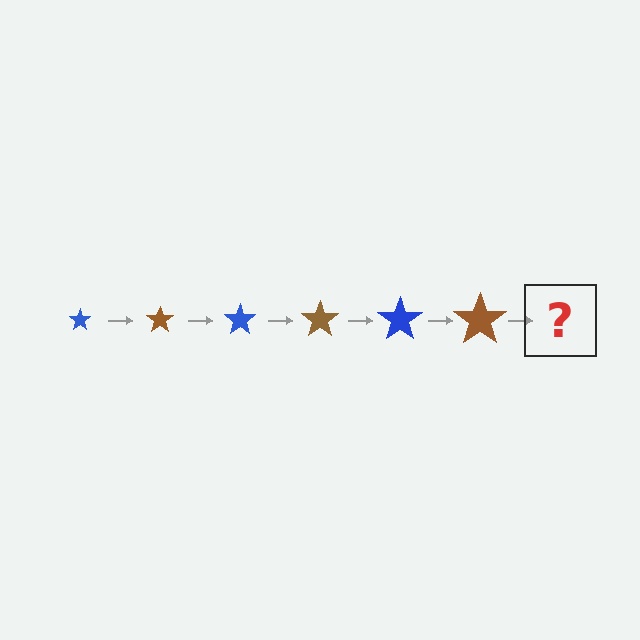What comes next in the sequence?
The next element should be a blue star, larger than the previous one.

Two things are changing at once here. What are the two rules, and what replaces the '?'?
The two rules are that the star grows larger each step and the color cycles through blue and brown. The '?' should be a blue star, larger than the previous one.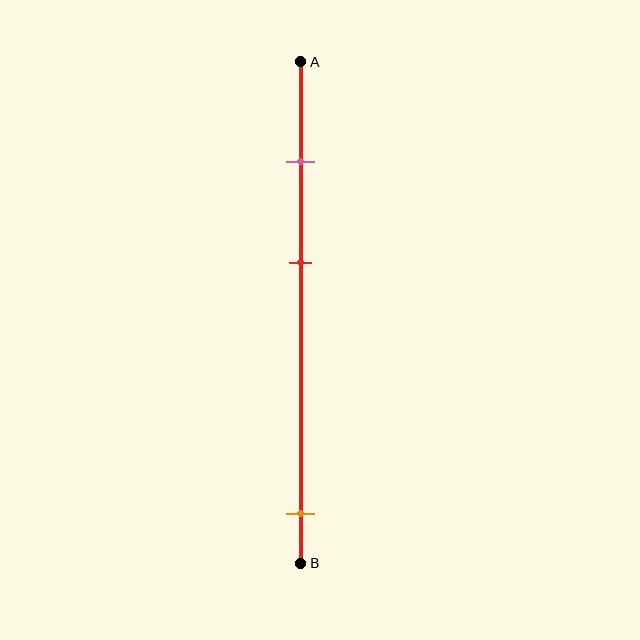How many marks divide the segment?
There are 3 marks dividing the segment.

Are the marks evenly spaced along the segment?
No, the marks are not evenly spaced.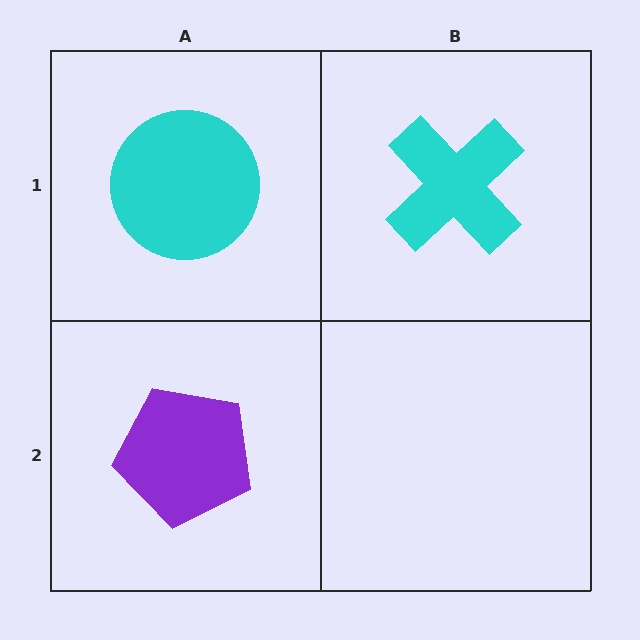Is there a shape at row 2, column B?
No, that cell is empty.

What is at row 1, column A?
A cyan circle.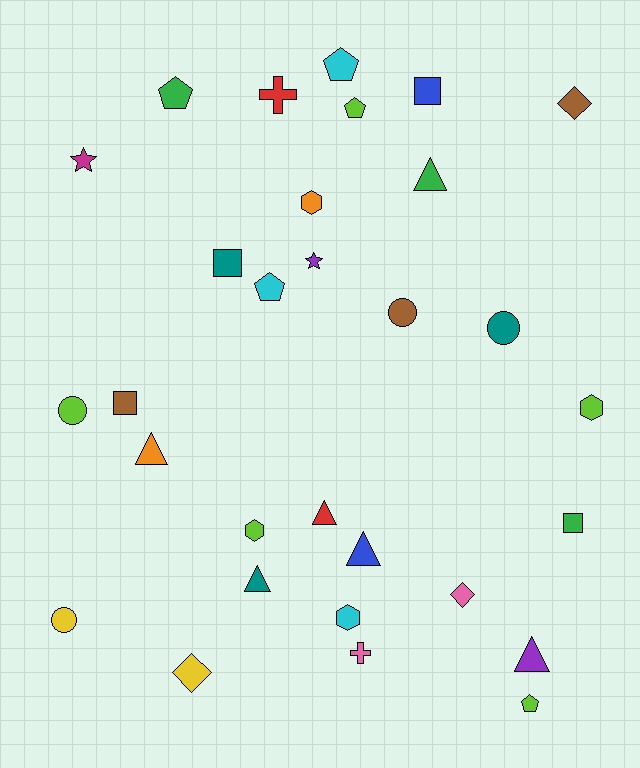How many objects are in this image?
There are 30 objects.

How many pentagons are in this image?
There are 5 pentagons.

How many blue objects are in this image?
There are 2 blue objects.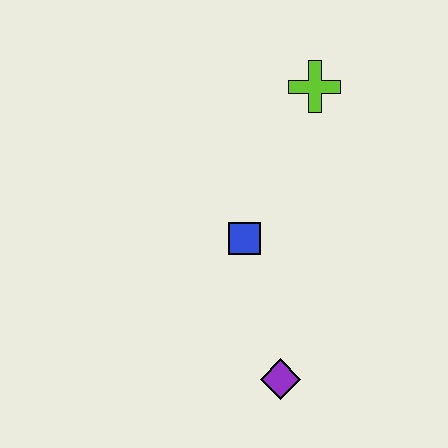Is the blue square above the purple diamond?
Yes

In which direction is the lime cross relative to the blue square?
The lime cross is above the blue square.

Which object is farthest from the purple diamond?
The lime cross is farthest from the purple diamond.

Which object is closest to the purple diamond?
The blue square is closest to the purple diamond.